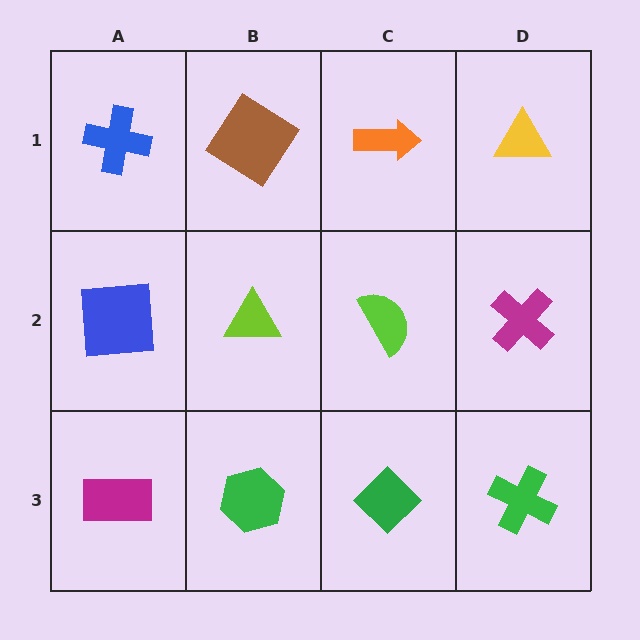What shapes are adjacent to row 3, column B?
A lime triangle (row 2, column B), a magenta rectangle (row 3, column A), a green diamond (row 3, column C).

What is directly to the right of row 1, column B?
An orange arrow.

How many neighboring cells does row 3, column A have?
2.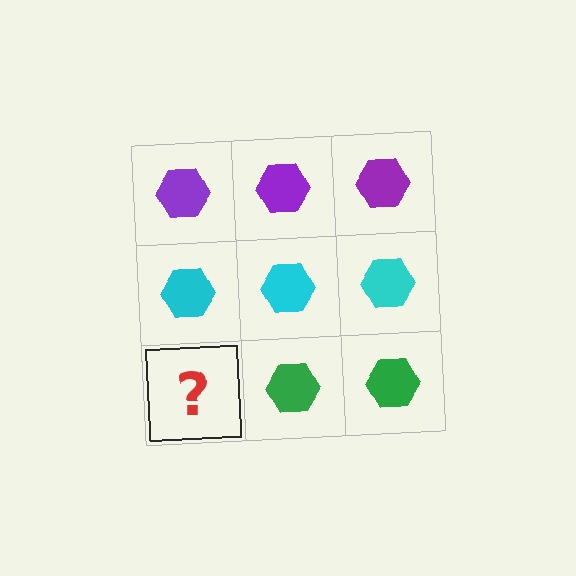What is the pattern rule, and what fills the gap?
The rule is that each row has a consistent color. The gap should be filled with a green hexagon.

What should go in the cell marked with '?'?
The missing cell should contain a green hexagon.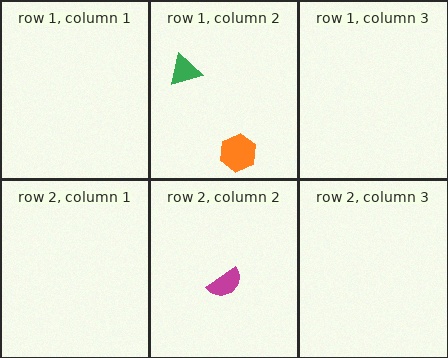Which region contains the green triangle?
The row 1, column 2 region.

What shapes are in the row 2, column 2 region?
The magenta semicircle.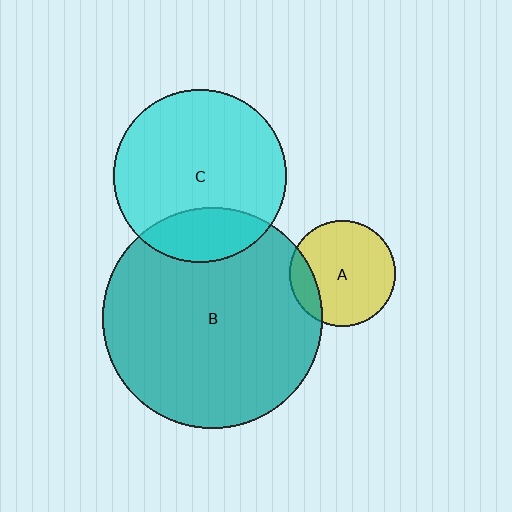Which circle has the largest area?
Circle B (teal).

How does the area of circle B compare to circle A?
Approximately 4.4 times.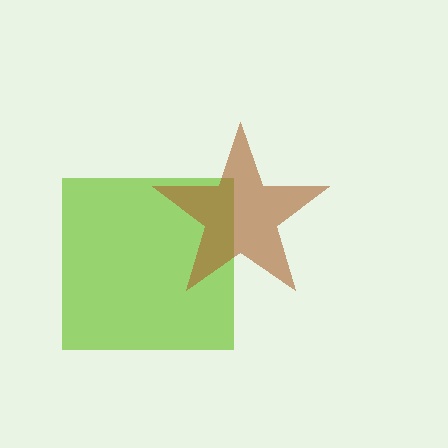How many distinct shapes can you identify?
There are 2 distinct shapes: a lime square, a brown star.